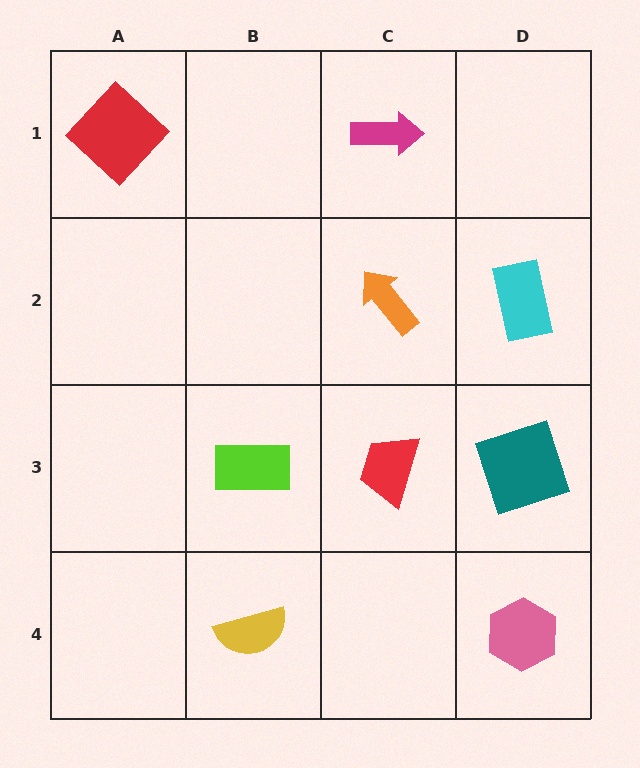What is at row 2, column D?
A cyan rectangle.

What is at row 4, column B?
A yellow semicircle.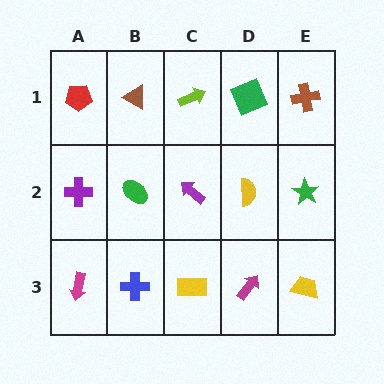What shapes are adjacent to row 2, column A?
A red pentagon (row 1, column A), a magenta arrow (row 3, column A), a green ellipse (row 2, column B).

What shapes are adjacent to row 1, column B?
A green ellipse (row 2, column B), a red pentagon (row 1, column A), a lime arrow (row 1, column C).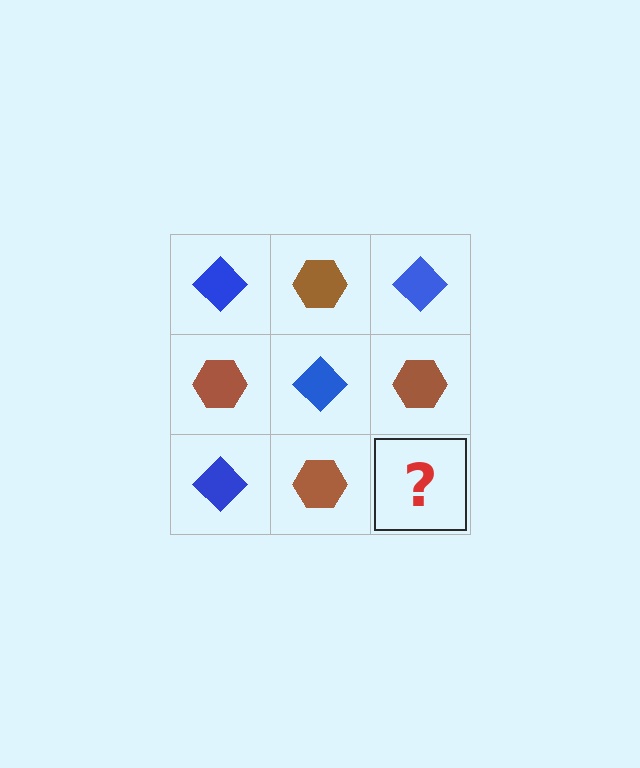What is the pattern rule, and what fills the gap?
The rule is that it alternates blue diamond and brown hexagon in a checkerboard pattern. The gap should be filled with a blue diamond.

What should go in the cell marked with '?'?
The missing cell should contain a blue diamond.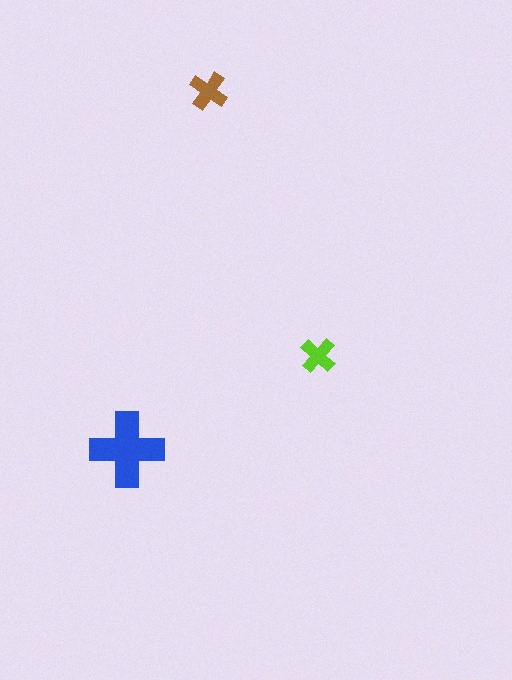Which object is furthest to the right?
The lime cross is rightmost.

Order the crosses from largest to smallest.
the blue one, the brown one, the lime one.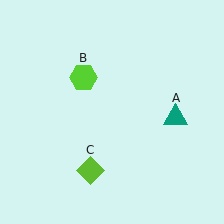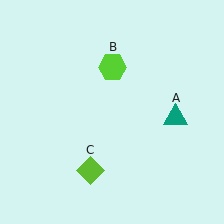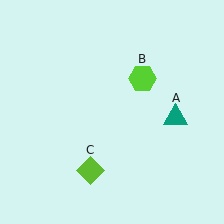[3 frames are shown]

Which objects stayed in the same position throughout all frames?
Teal triangle (object A) and lime diamond (object C) remained stationary.